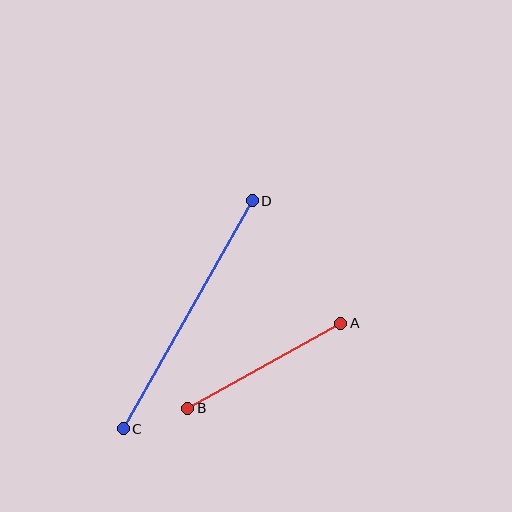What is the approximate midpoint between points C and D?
The midpoint is at approximately (188, 315) pixels.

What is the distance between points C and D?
The distance is approximately 262 pixels.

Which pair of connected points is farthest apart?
Points C and D are farthest apart.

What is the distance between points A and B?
The distance is approximately 175 pixels.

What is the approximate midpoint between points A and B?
The midpoint is at approximately (264, 366) pixels.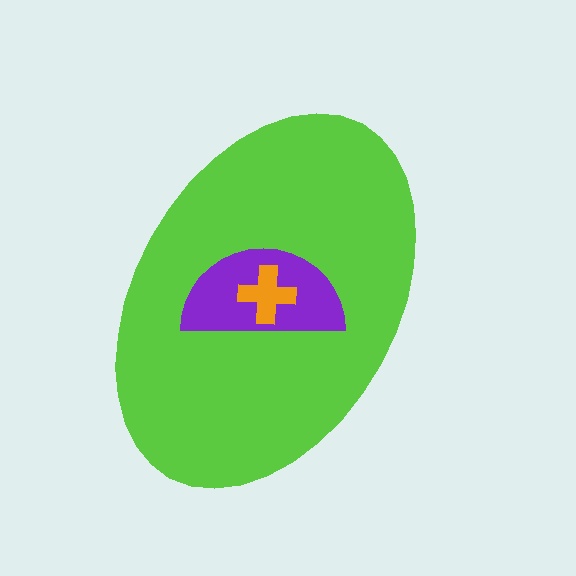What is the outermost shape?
The lime ellipse.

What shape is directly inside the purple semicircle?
The orange cross.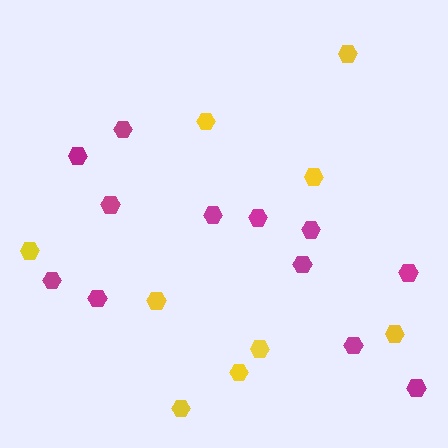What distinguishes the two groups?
There are 2 groups: one group of yellow hexagons (9) and one group of magenta hexagons (12).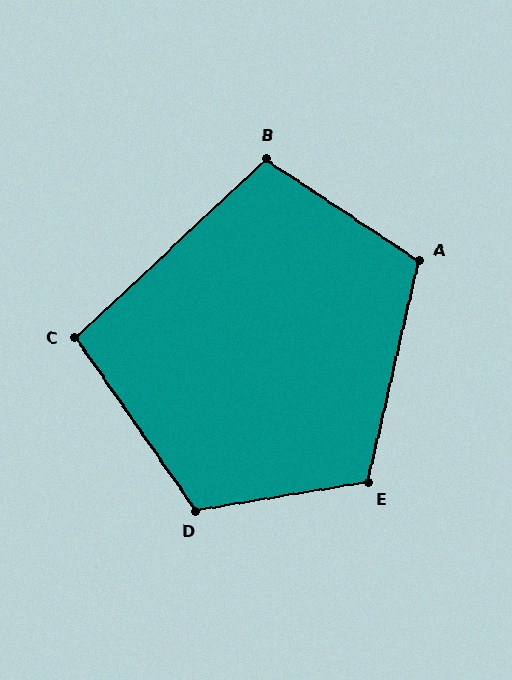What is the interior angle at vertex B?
Approximately 103 degrees (obtuse).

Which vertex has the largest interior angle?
D, at approximately 116 degrees.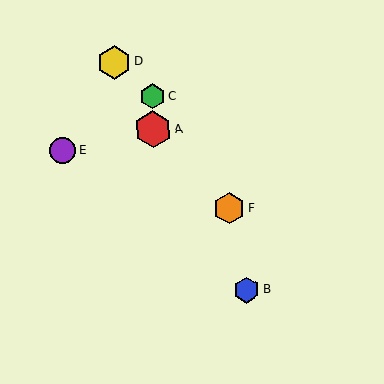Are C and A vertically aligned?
Yes, both are at x≈153.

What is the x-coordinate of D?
Object D is at x≈114.